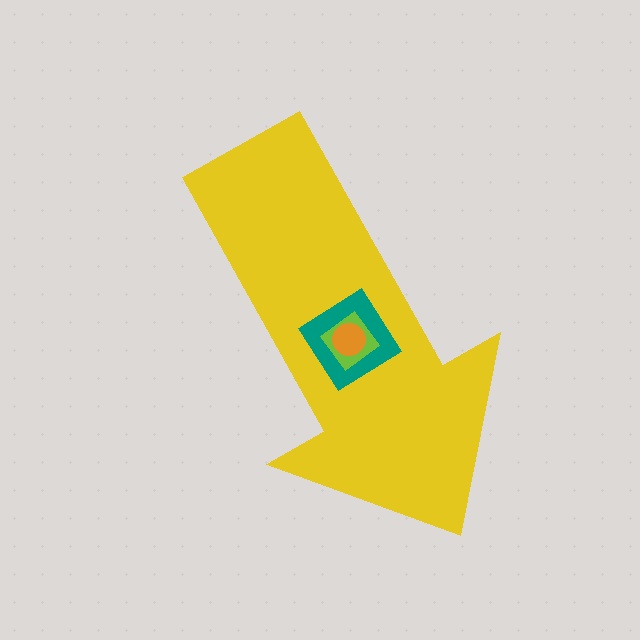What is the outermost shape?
The yellow arrow.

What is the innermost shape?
The orange circle.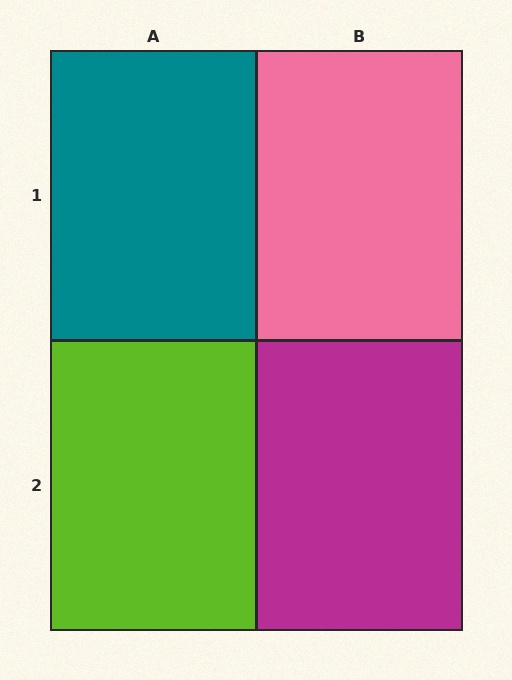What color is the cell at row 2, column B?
Magenta.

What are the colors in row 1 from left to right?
Teal, pink.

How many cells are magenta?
1 cell is magenta.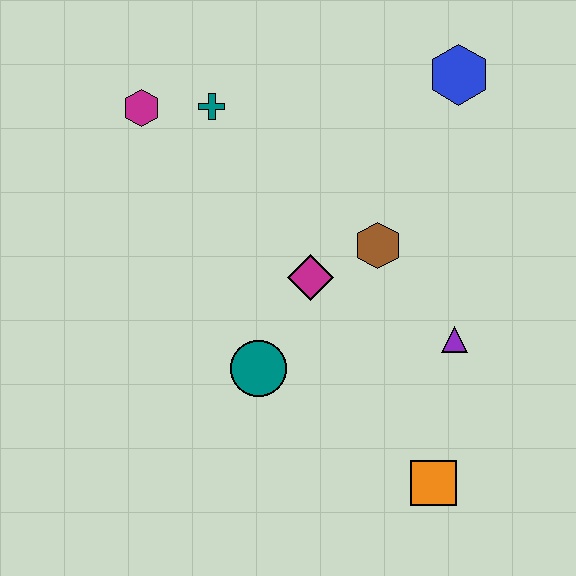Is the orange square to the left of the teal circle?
No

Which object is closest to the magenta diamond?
The brown hexagon is closest to the magenta diamond.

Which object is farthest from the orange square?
The magenta hexagon is farthest from the orange square.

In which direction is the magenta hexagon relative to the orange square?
The magenta hexagon is above the orange square.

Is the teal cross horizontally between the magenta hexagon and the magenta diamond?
Yes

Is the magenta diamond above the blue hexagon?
No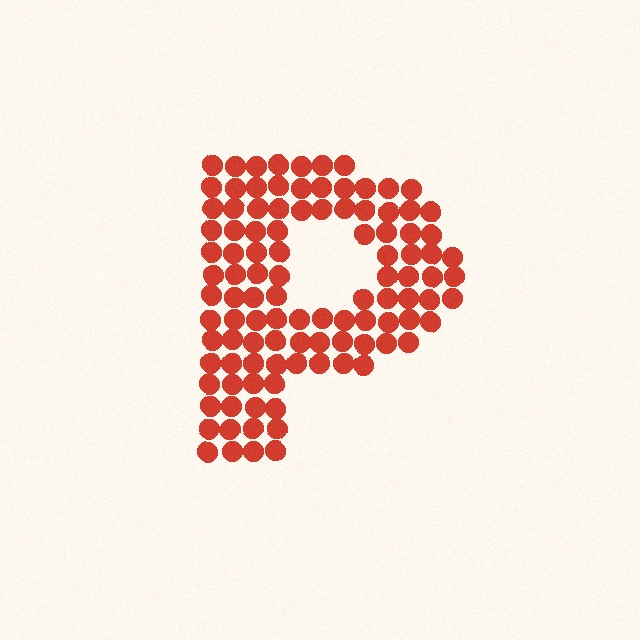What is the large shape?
The large shape is the letter P.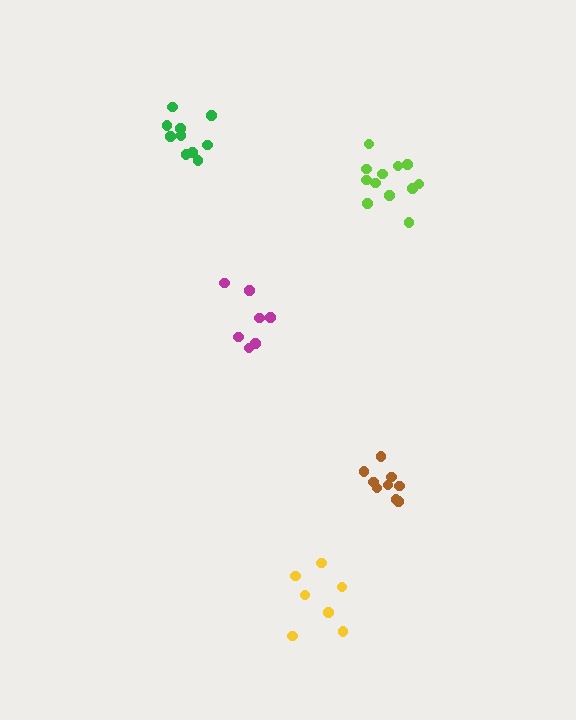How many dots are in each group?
Group 1: 12 dots, Group 2: 7 dots, Group 3: 10 dots, Group 4: 9 dots, Group 5: 7 dots (45 total).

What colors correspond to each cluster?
The clusters are colored: lime, magenta, green, brown, yellow.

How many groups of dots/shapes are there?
There are 5 groups.